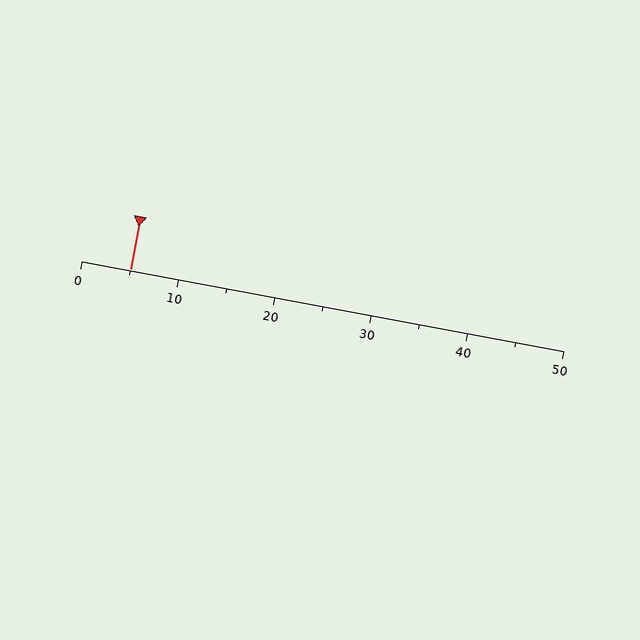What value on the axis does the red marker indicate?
The marker indicates approximately 5.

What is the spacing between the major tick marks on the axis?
The major ticks are spaced 10 apart.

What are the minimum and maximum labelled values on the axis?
The axis runs from 0 to 50.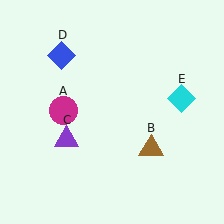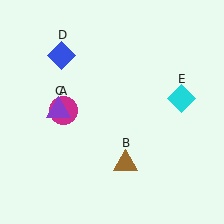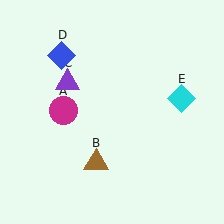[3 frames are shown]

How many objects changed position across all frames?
2 objects changed position: brown triangle (object B), purple triangle (object C).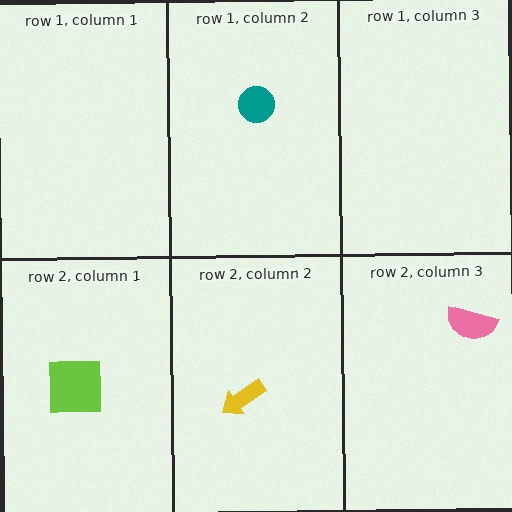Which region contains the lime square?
The row 2, column 1 region.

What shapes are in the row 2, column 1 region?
The lime square.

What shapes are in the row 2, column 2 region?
The yellow arrow.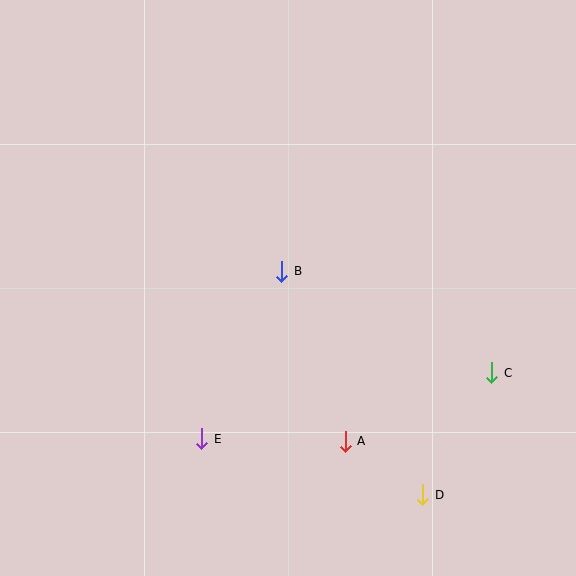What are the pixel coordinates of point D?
Point D is at (423, 495).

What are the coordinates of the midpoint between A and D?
The midpoint between A and D is at (384, 468).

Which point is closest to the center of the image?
Point B at (282, 271) is closest to the center.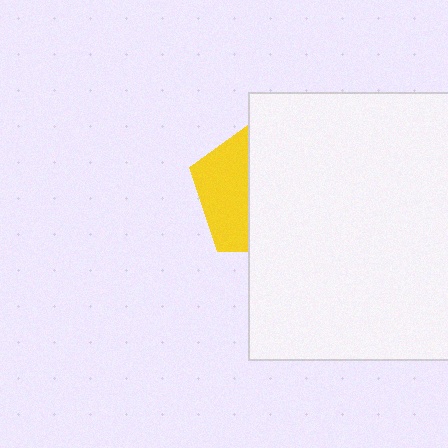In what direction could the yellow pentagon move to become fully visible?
The yellow pentagon could move left. That would shift it out from behind the white rectangle entirely.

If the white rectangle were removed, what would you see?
You would see the complete yellow pentagon.